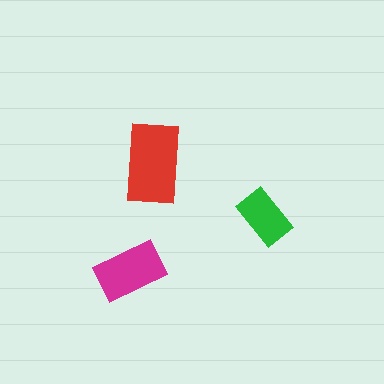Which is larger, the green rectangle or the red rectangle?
The red one.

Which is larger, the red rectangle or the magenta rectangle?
The red one.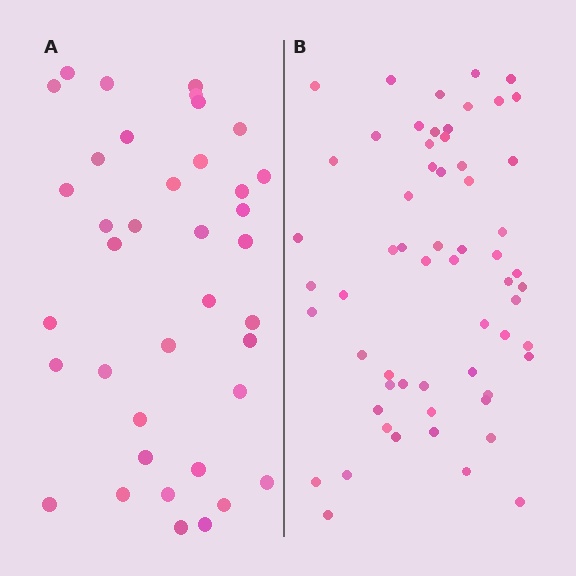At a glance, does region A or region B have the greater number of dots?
Region B (the right region) has more dots.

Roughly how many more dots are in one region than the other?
Region B has approximately 20 more dots than region A.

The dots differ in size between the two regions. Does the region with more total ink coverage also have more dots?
No. Region A has more total ink coverage because its dots are larger, but region B actually contains more individual dots. Total area can be misleading — the number of items is what matters here.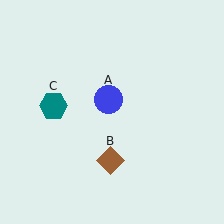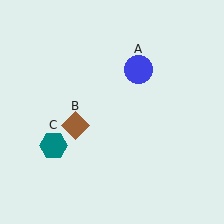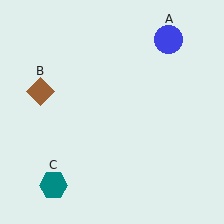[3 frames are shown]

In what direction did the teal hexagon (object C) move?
The teal hexagon (object C) moved down.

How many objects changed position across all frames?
3 objects changed position: blue circle (object A), brown diamond (object B), teal hexagon (object C).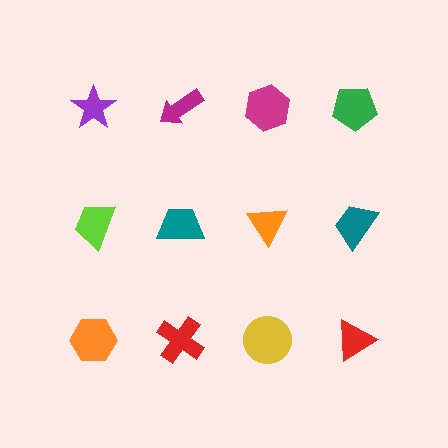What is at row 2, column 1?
A lime trapezoid.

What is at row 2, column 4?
A teal trapezoid.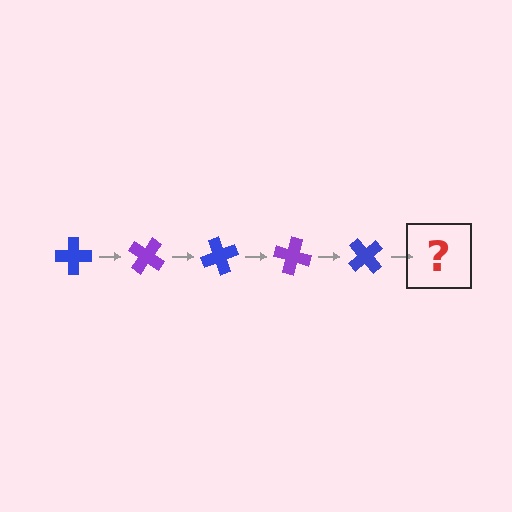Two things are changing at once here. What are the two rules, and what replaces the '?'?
The two rules are that it rotates 35 degrees each step and the color cycles through blue and purple. The '?' should be a purple cross, rotated 175 degrees from the start.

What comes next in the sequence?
The next element should be a purple cross, rotated 175 degrees from the start.